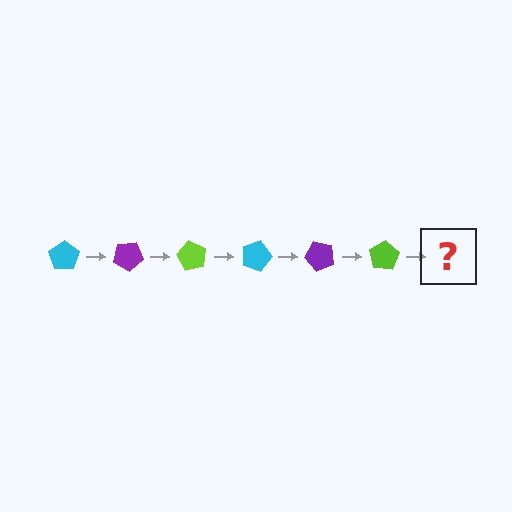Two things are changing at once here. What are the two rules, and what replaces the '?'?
The two rules are that it rotates 30 degrees each step and the color cycles through cyan, purple, and lime. The '?' should be a cyan pentagon, rotated 180 degrees from the start.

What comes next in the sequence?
The next element should be a cyan pentagon, rotated 180 degrees from the start.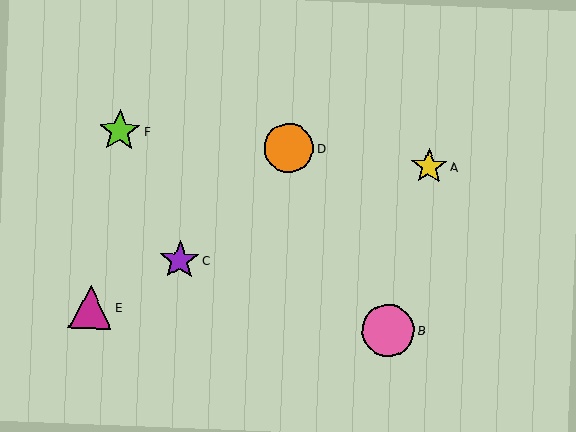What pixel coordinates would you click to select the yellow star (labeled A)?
Click at (429, 166) to select the yellow star A.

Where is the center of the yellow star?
The center of the yellow star is at (429, 166).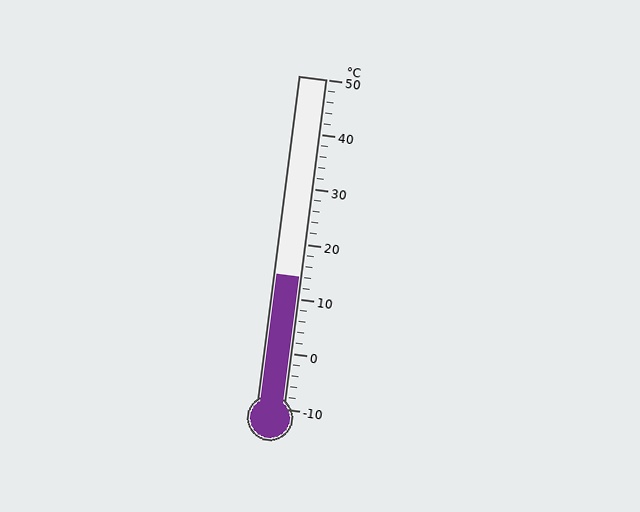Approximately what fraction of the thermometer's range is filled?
The thermometer is filled to approximately 40% of its range.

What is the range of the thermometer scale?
The thermometer scale ranges from -10°C to 50°C.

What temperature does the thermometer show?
The thermometer shows approximately 14°C.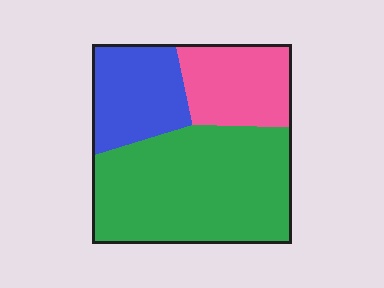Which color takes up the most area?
Green, at roughly 55%.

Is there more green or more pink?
Green.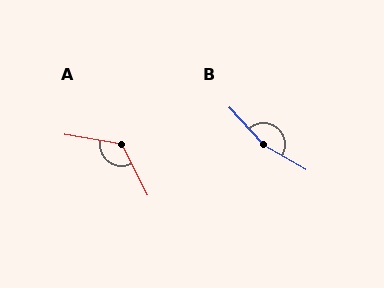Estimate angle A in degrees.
Approximately 127 degrees.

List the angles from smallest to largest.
A (127°), B (163°).